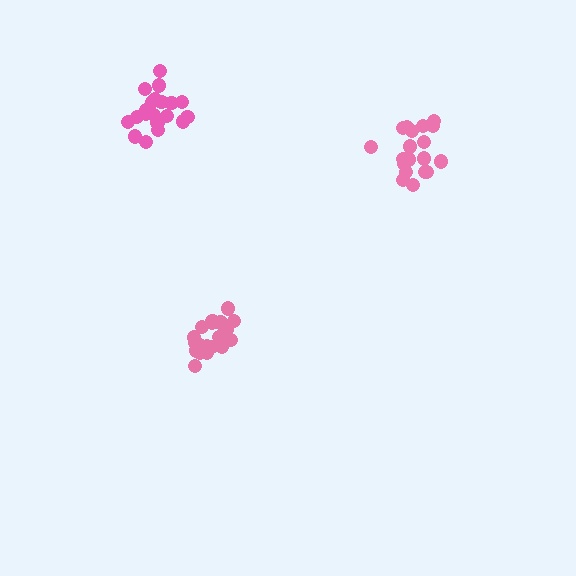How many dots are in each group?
Group 1: 20 dots, Group 2: 19 dots, Group 3: 20 dots (59 total).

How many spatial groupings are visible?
There are 3 spatial groupings.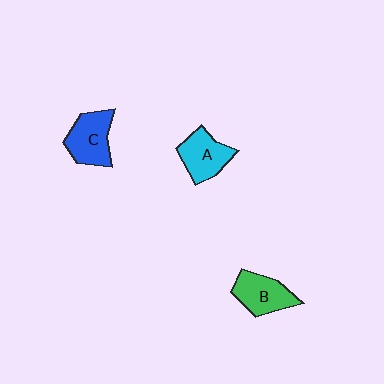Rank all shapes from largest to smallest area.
From largest to smallest: C (blue), B (green), A (cyan).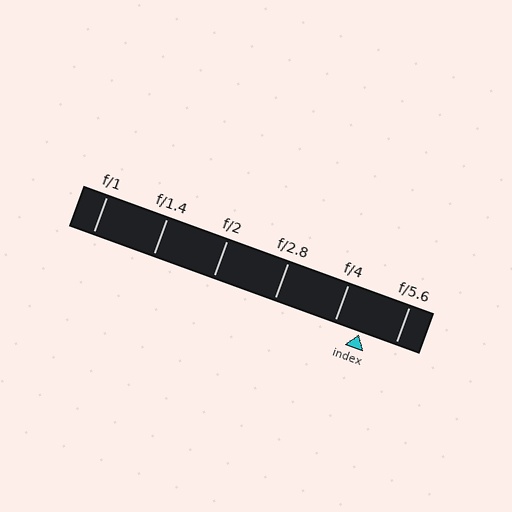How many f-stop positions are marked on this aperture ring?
There are 6 f-stop positions marked.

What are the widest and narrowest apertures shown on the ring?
The widest aperture shown is f/1 and the narrowest is f/5.6.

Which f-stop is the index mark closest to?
The index mark is closest to f/4.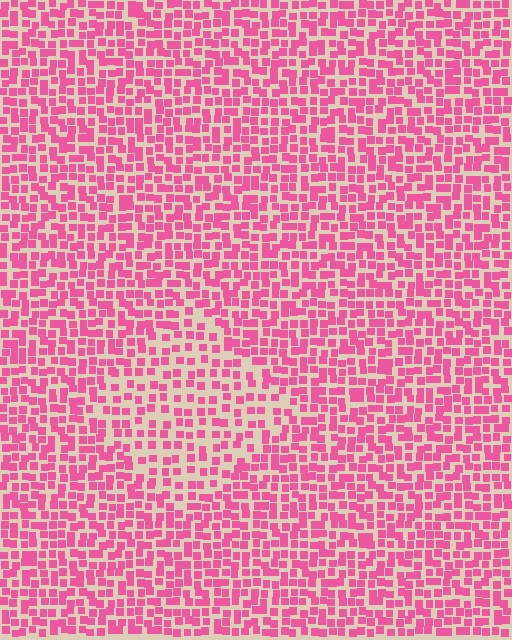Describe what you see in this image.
The image contains small pink elements arranged at two different densities. A diamond-shaped region is visible where the elements are less densely packed than the surrounding area.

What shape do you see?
I see a diamond.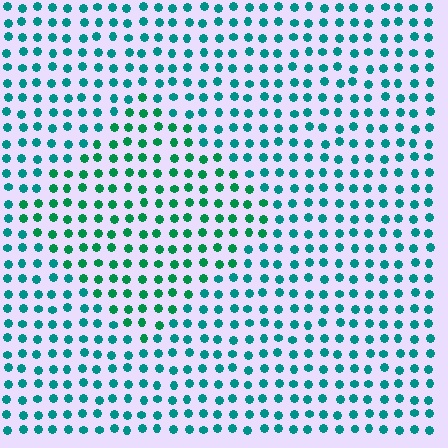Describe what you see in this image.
The image is filled with small teal elements in a uniform arrangement. A diamond-shaped region is visible where the elements are tinted to a slightly different hue, forming a subtle color boundary.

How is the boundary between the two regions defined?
The boundary is defined purely by a slight shift in hue (about 27 degrees). Spacing, size, and orientation are identical on both sides.